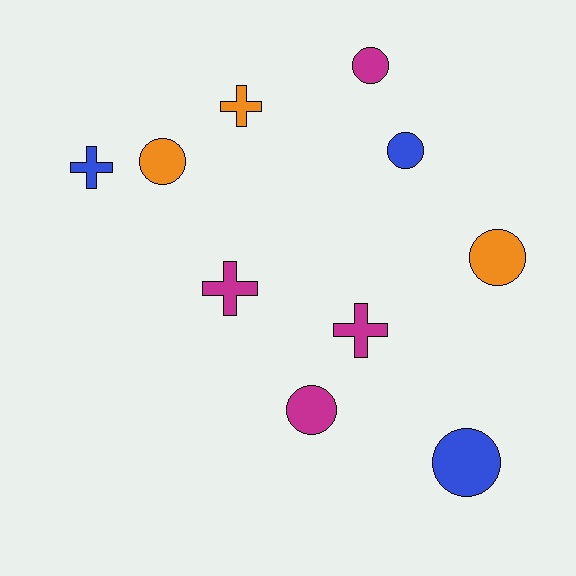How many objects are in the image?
There are 10 objects.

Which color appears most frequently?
Magenta, with 4 objects.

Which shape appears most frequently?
Circle, with 6 objects.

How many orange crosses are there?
There is 1 orange cross.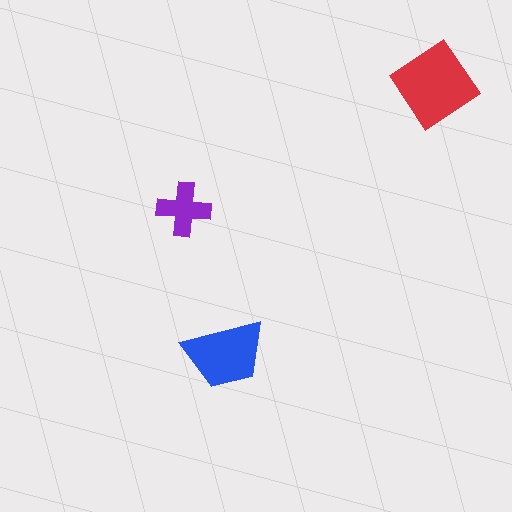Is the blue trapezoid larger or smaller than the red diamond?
Smaller.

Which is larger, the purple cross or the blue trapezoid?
The blue trapezoid.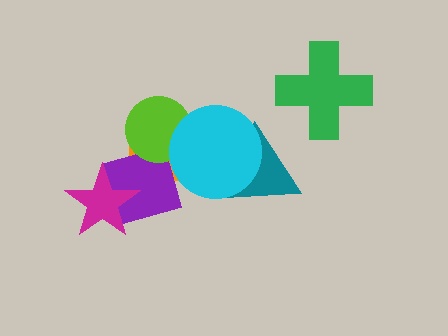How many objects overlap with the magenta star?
1 object overlaps with the magenta star.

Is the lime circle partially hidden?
Yes, it is partially covered by another shape.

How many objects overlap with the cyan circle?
3 objects overlap with the cyan circle.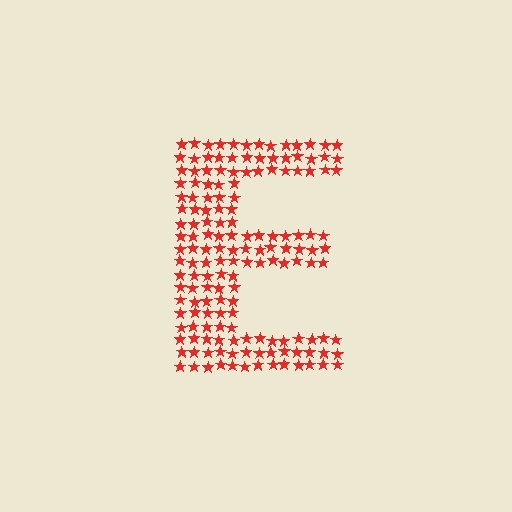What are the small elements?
The small elements are stars.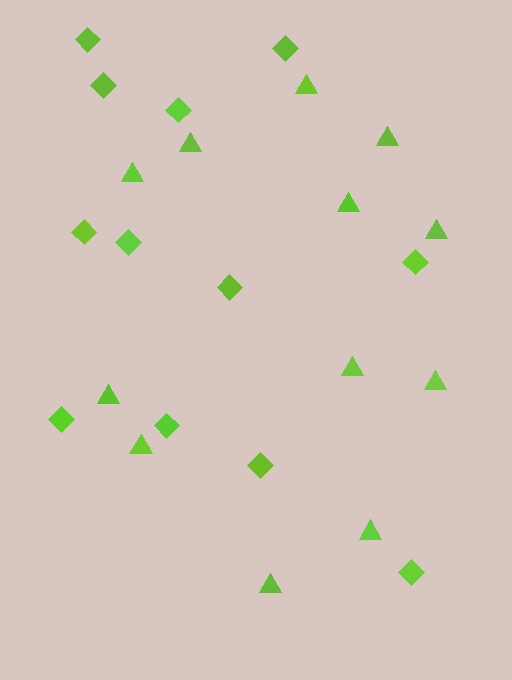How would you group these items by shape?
There are 2 groups: one group of diamonds (12) and one group of triangles (12).